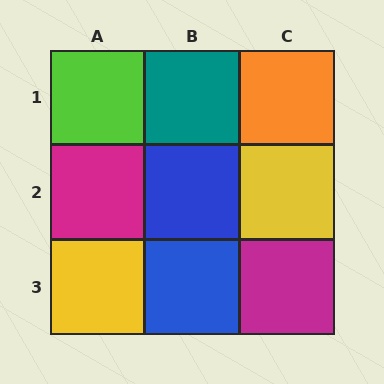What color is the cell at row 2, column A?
Magenta.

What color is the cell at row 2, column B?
Blue.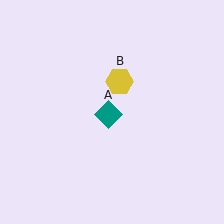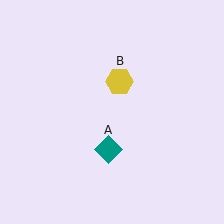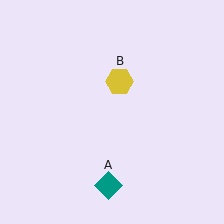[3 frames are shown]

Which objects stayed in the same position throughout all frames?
Yellow hexagon (object B) remained stationary.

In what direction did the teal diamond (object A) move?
The teal diamond (object A) moved down.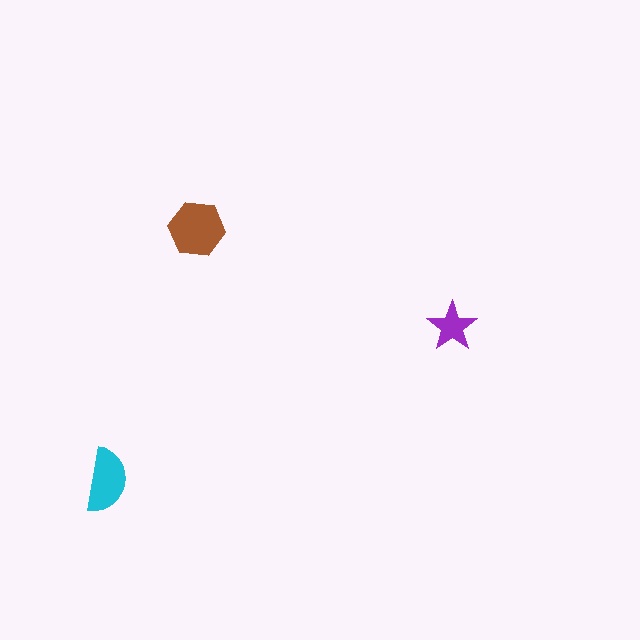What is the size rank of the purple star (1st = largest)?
3rd.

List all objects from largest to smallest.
The brown hexagon, the cyan semicircle, the purple star.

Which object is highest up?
The brown hexagon is topmost.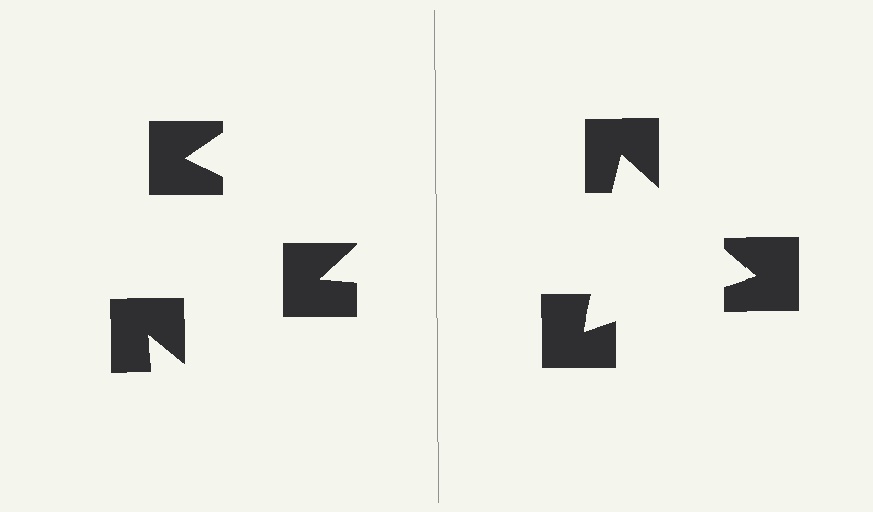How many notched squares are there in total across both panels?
6 — 3 on each side.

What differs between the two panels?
The notched squares are positioned identically on both sides; only the wedge orientations differ. On the right they align to a triangle; on the left they are misaligned.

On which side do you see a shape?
An illusory triangle appears on the right side. On the left side the wedge cuts are rotated, so no coherent shape forms.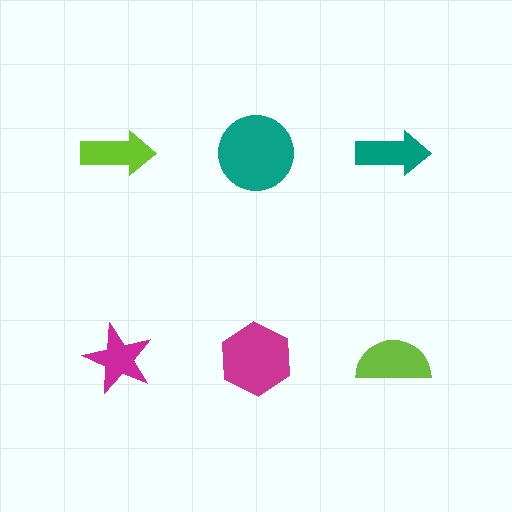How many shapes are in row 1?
3 shapes.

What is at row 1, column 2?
A teal circle.